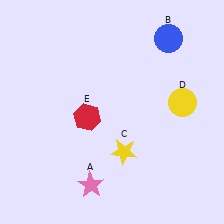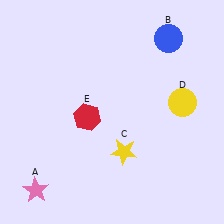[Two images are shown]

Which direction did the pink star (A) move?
The pink star (A) moved left.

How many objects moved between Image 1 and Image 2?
1 object moved between the two images.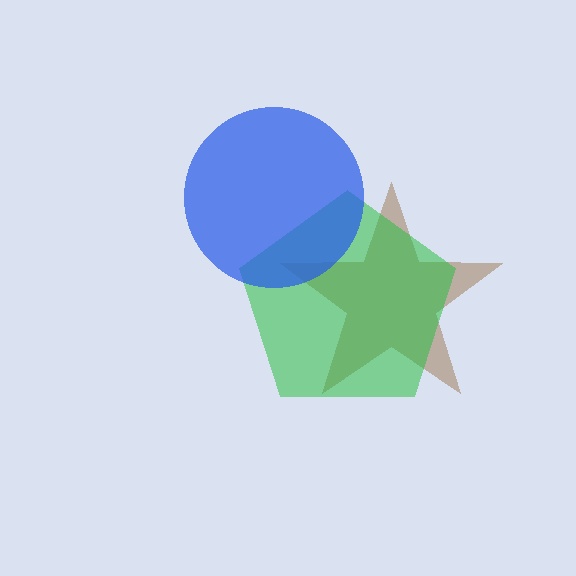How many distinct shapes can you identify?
There are 3 distinct shapes: a brown star, a green pentagon, a blue circle.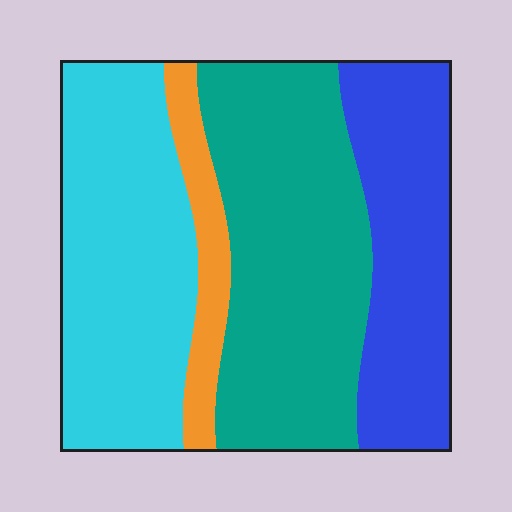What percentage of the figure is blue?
Blue covers about 25% of the figure.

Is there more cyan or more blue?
Cyan.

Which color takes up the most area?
Teal, at roughly 35%.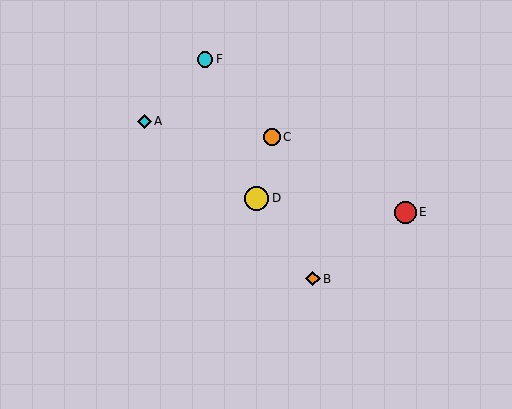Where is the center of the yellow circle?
The center of the yellow circle is at (256, 198).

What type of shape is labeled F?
Shape F is a cyan circle.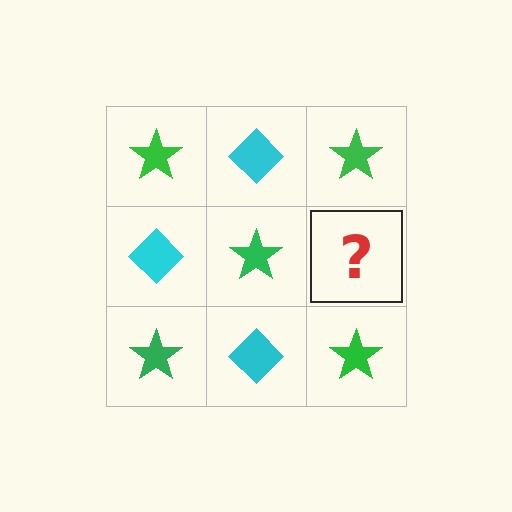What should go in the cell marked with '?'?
The missing cell should contain a cyan diamond.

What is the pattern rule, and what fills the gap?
The rule is that it alternates green star and cyan diamond in a checkerboard pattern. The gap should be filled with a cyan diamond.